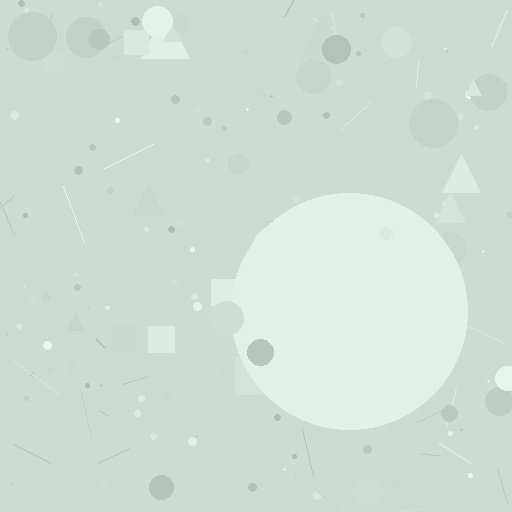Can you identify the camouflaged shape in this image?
The camouflaged shape is a circle.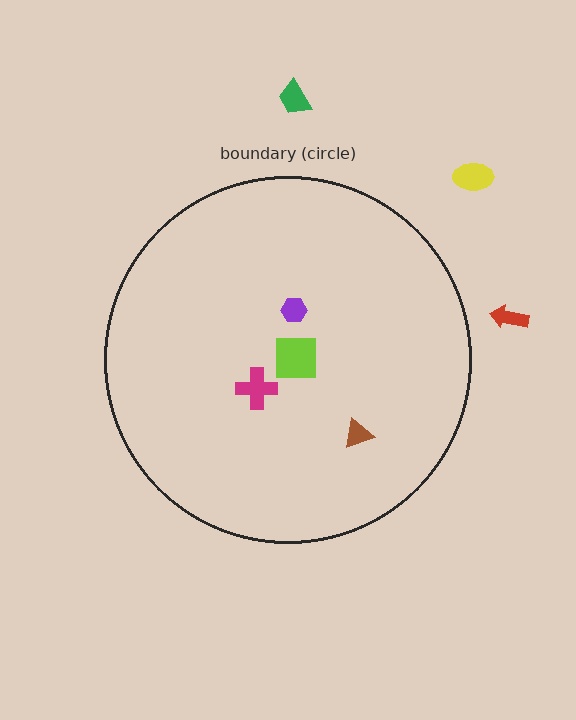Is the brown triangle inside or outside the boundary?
Inside.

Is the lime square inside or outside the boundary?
Inside.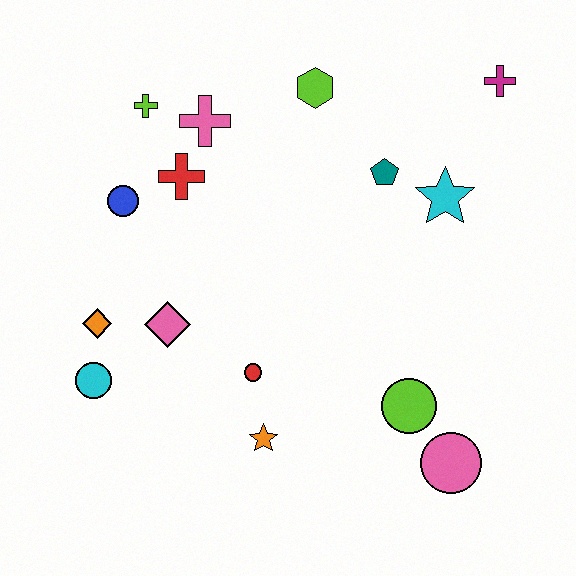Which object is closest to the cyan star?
The teal pentagon is closest to the cyan star.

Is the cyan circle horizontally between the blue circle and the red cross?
No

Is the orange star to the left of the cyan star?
Yes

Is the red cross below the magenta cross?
Yes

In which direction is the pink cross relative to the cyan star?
The pink cross is to the left of the cyan star.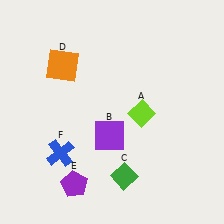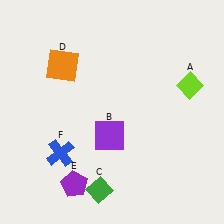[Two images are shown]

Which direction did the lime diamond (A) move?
The lime diamond (A) moved right.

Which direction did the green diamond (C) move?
The green diamond (C) moved left.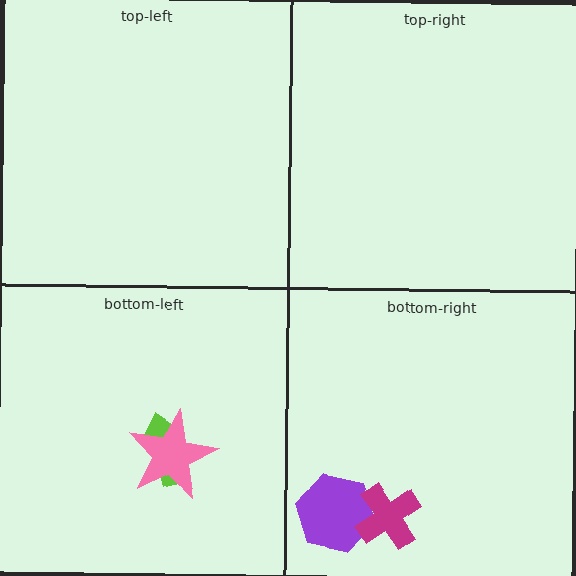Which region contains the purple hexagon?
The bottom-right region.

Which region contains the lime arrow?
The bottom-left region.